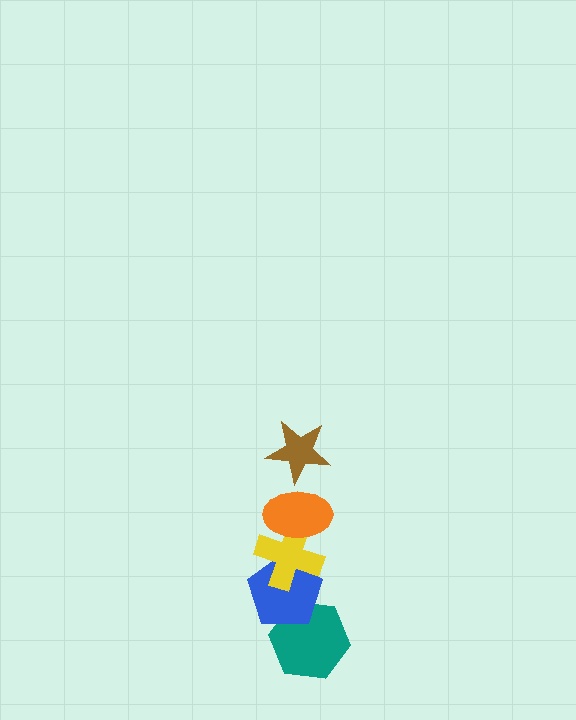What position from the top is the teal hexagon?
The teal hexagon is 5th from the top.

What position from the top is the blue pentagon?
The blue pentagon is 4th from the top.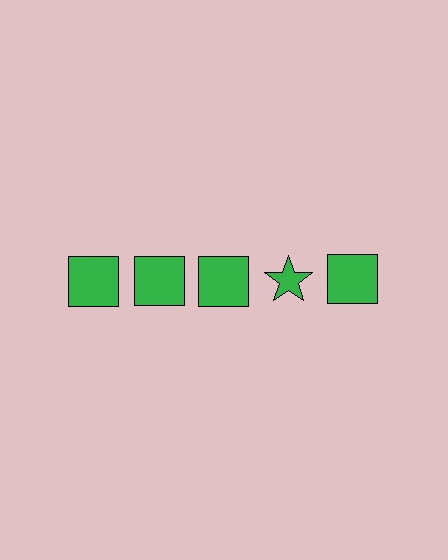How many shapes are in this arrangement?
There are 5 shapes arranged in a grid pattern.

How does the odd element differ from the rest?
It has a different shape: star instead of square.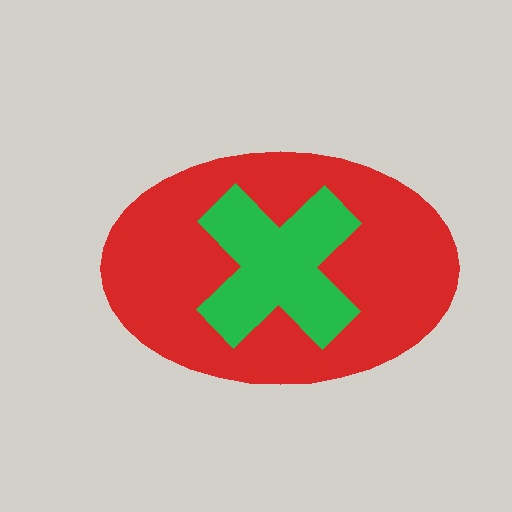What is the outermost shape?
The red ellipse.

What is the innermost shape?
The green cross.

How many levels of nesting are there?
2.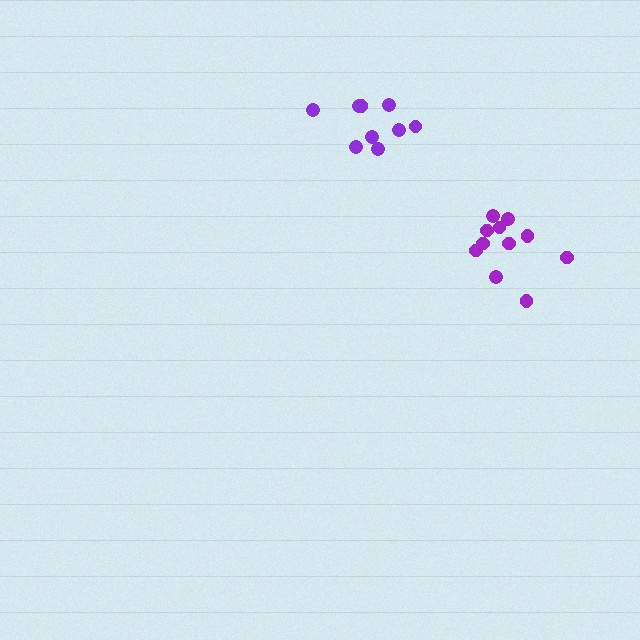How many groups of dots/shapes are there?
There are 2 groups.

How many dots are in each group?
Group 1: 9 dots, Group 2: 11 dots (20 total).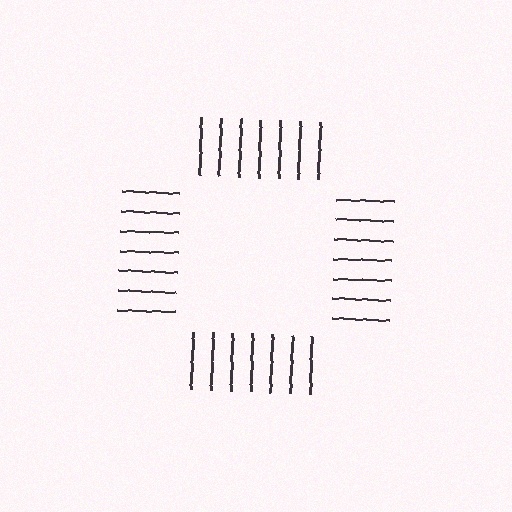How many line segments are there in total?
28 — 7 along each of the 4 edges.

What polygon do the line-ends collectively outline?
An illusory square — the line segments terminate on its edges but no continuous stroke is drawn.